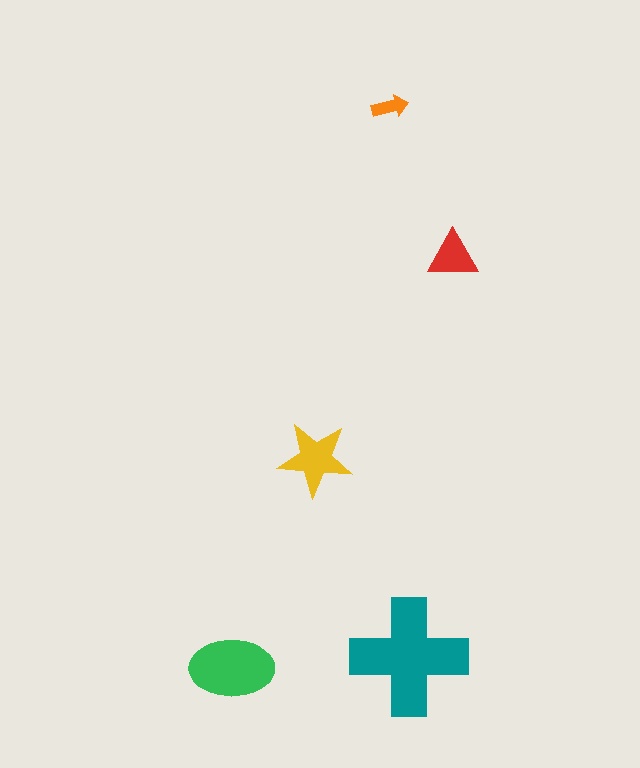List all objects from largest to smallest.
The teal cross, the green ellipse, the yellow star, the red triangle, the orange arrow.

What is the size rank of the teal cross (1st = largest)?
1st.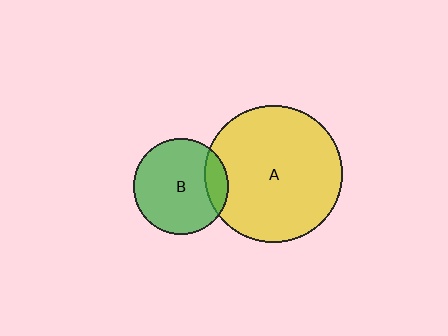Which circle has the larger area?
Circle A (yellow).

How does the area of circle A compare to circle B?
Approximately 2.1 times.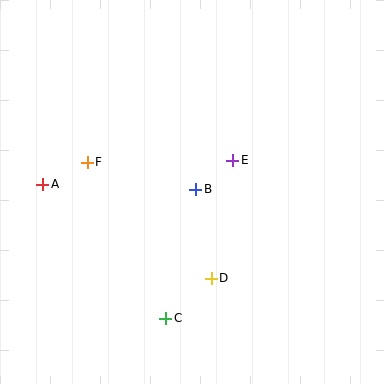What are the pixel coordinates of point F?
Point F is at (87, 162).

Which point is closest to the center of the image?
Point B at (196, 189) is closest to the center.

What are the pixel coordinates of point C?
Point C is at (166, 318).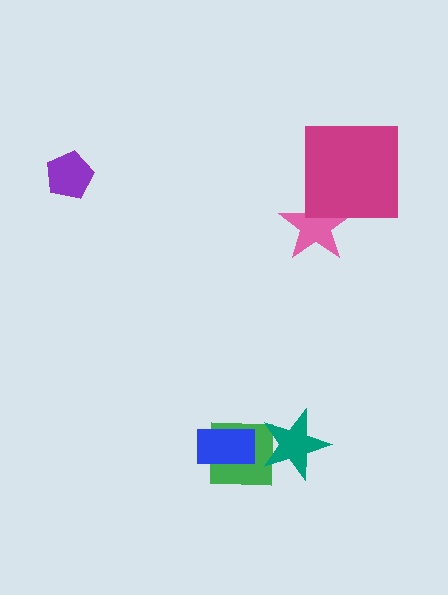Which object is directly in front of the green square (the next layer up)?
The teal star is directly in front of the green square.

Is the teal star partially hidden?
No, no other shape covers it.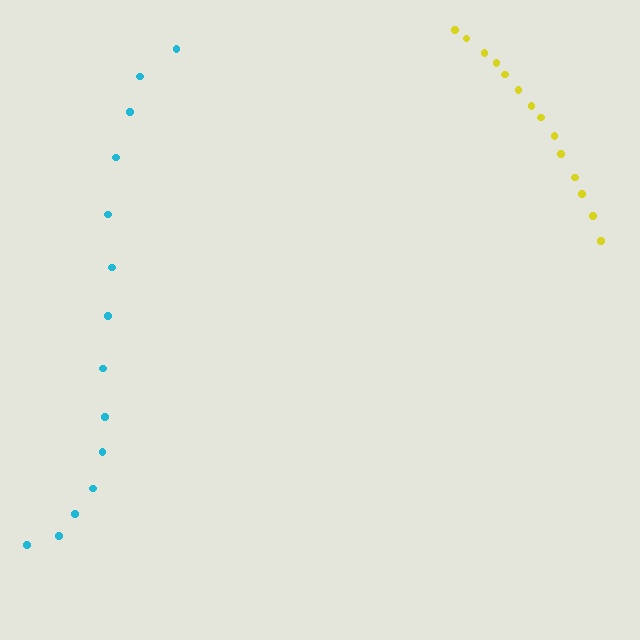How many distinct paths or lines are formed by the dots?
There are 2 distinct paths.